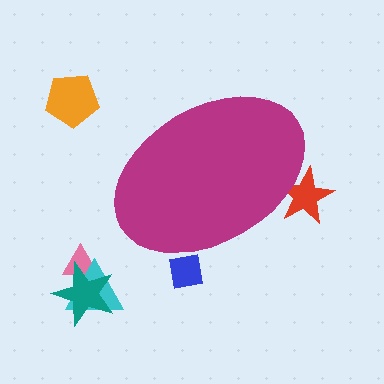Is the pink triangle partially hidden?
No, the pink triangle is fully visible.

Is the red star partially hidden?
Yes, the red star is partially hidden behind the magenta ellipse.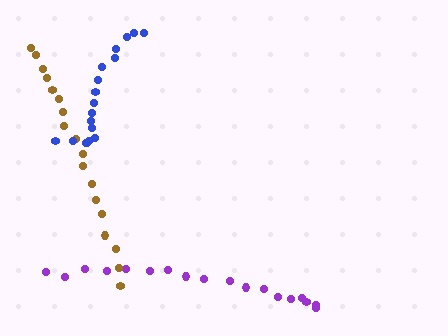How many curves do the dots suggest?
There are 3 distinct paths.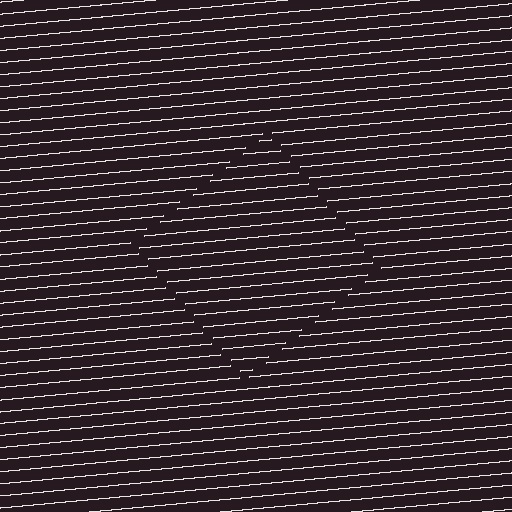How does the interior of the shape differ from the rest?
The interior of the shape contains the same grating, shifted by half a period — the contour is defined by the phase discontinuity where line-ends from the inner and outer gratings abut.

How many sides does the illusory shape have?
4 sides — the line-ends trace a square.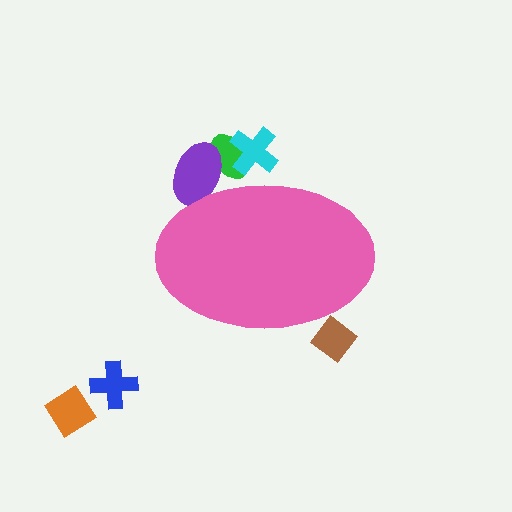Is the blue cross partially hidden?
No, the blue cross is fully visible.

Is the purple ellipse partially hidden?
Yes, the purple ellipse is partially hidden behind the pink ellipse.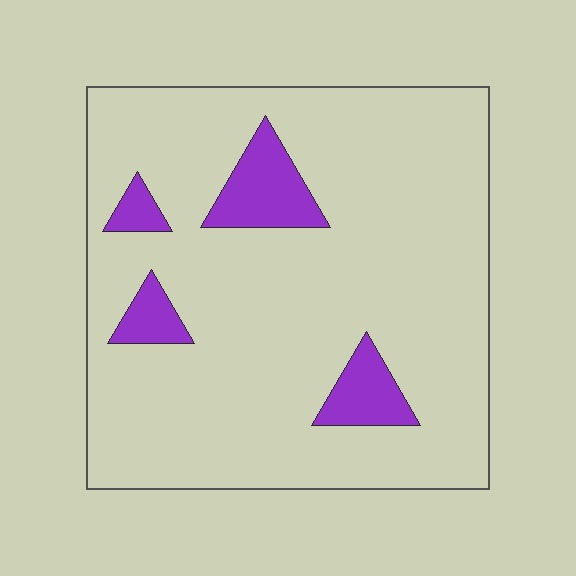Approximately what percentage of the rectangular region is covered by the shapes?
Approximately 10%.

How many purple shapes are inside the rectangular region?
4.